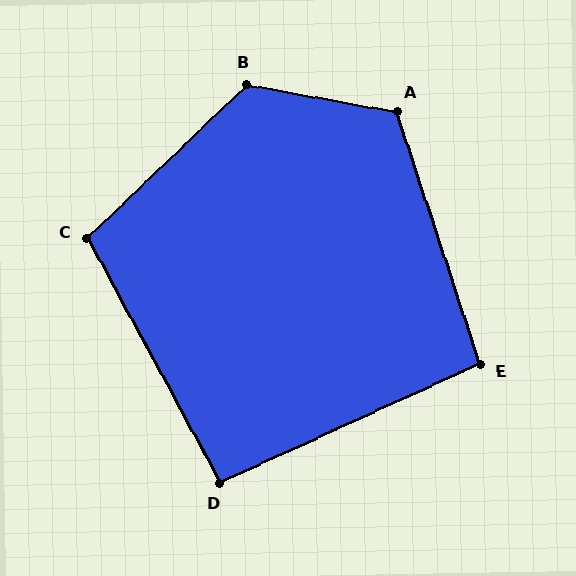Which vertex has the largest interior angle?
B, at approximately 126 degrees.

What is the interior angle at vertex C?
Approximately 105 degrees (obtuse).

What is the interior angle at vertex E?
Approximately 96 degrees (obtuse).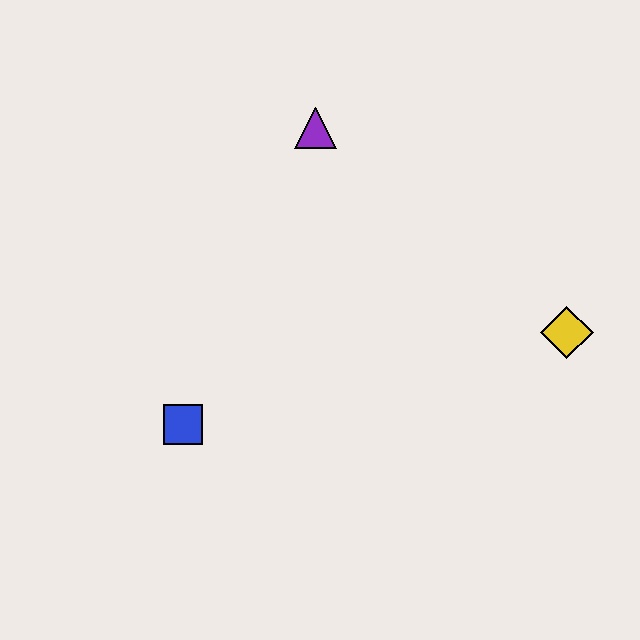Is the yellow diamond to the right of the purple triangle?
Yes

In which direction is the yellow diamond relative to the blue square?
The yellow diamond is to the right of the blue square.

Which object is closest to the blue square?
The purple triangle is closest to the blue square.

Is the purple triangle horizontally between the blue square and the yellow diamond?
Yes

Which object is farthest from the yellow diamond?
The blue square is farthest from the yellow diamond.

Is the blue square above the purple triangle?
No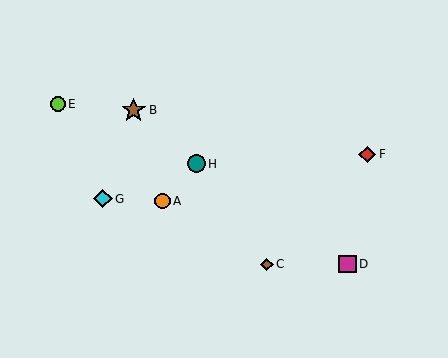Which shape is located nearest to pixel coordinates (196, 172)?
The teal circle (labeled H) at (196, 164) is nearest to that location.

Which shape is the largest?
The brown star (labeled B) is the largest.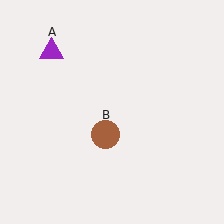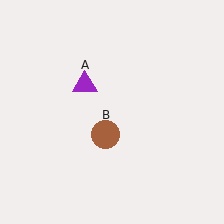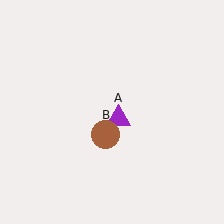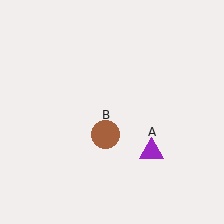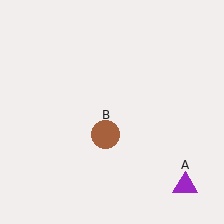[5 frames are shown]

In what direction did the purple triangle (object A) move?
The purple triangle (object A) moved down and to the right.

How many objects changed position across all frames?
1 object changed position: purple triangle (object A).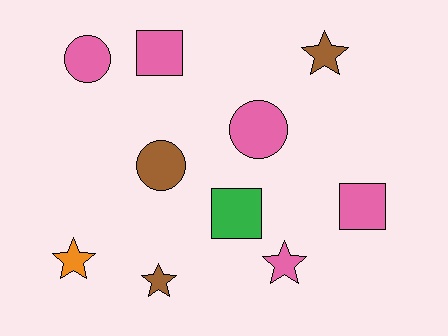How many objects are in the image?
There are 10 objects.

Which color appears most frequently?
Pink, with 5 objects.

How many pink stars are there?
There is 1 pink star.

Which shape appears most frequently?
Star, with 4 objects.